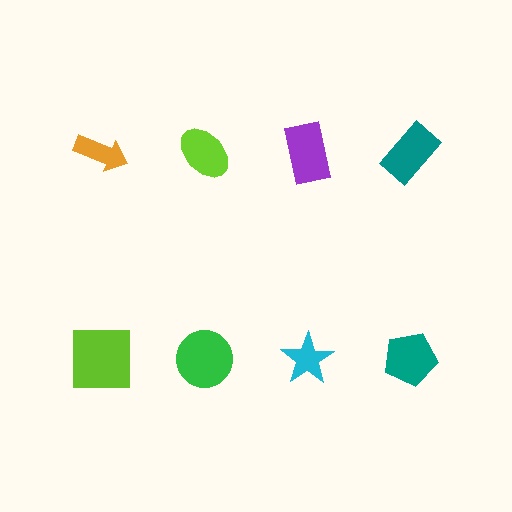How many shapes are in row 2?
4 shapes.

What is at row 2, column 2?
A green circle.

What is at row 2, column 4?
A teal pentagon.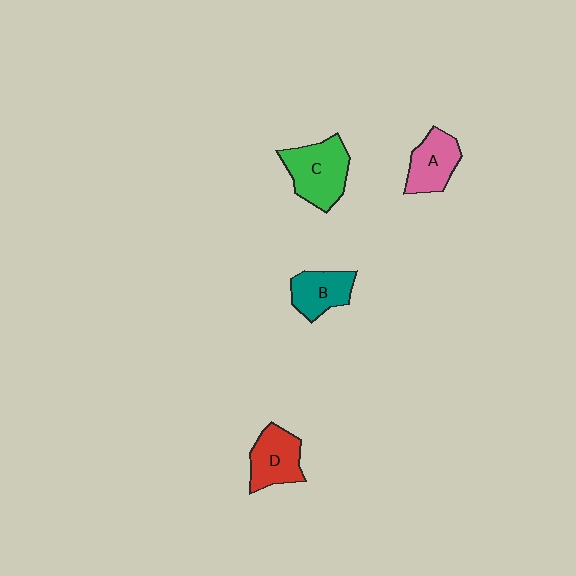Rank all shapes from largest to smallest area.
From largest to smallest: C (green), D (red), A (pink), B (teal).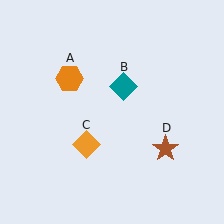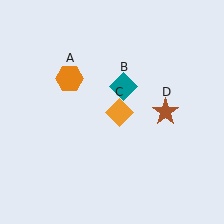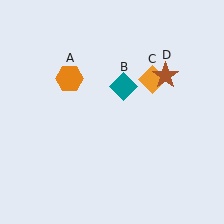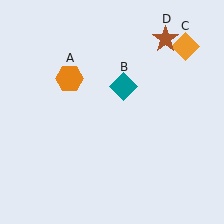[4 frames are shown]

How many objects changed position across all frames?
2 objects changed position: orange diamond (object C), brown star (object D).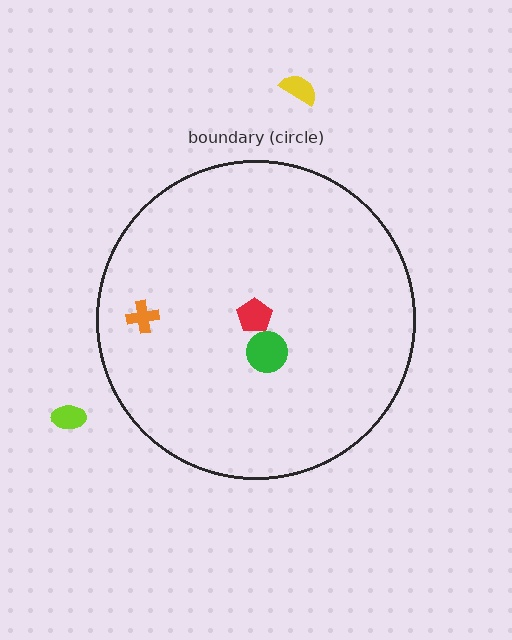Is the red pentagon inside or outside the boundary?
Inside.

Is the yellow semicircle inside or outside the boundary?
Outside.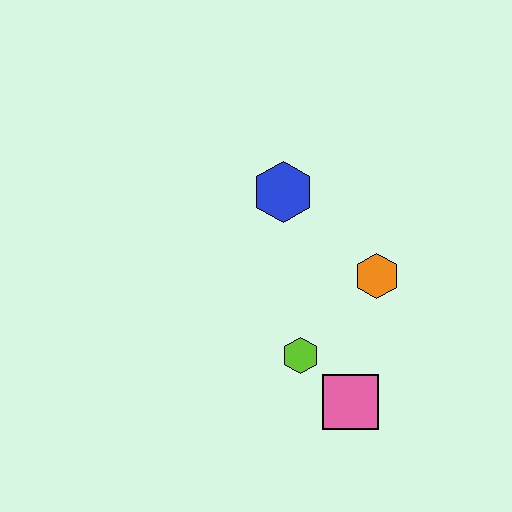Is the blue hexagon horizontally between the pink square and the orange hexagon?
No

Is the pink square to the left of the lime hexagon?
No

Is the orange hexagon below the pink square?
No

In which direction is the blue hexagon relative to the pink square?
The blue hexagon is above the pink square.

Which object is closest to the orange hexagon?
The lime hexagon is closest to the orange hexagon.